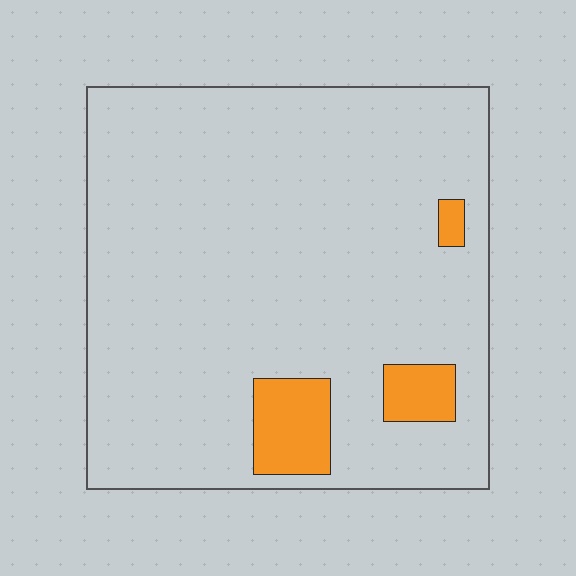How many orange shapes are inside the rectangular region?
3.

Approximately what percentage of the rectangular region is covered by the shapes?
Approximately 10%.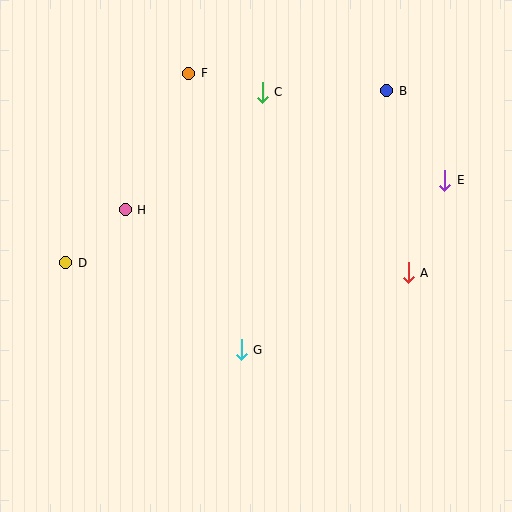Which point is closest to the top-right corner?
Point B is closest to the top-right corner.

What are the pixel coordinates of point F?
Point F is at (189, 73).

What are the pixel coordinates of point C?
Point C is at (262, 92).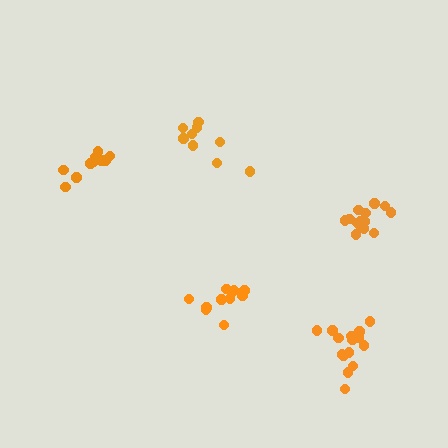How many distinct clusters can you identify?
There are 5 distinct clusters.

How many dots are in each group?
Group 1: 15 dots, Group 2: 10 dots, Group 3: 9 dots, Group 4: 15 dots, Group 5: 10 dots (59 total).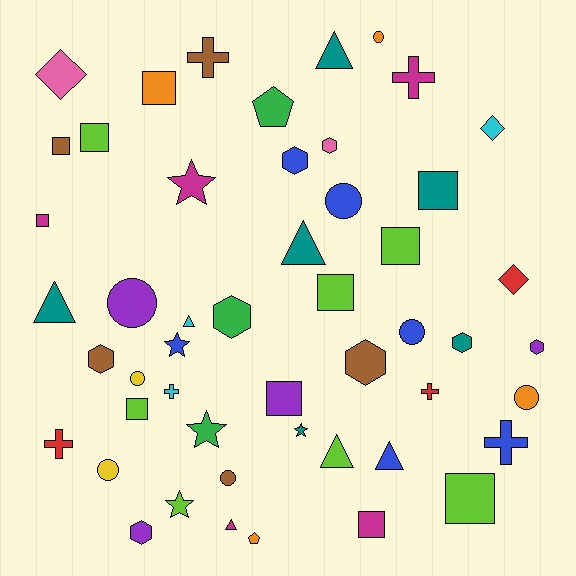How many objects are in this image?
There are 50 objects.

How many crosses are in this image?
There are 6 crosses.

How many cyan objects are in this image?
There are 3 cyan objects.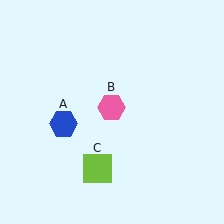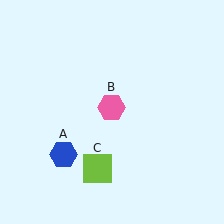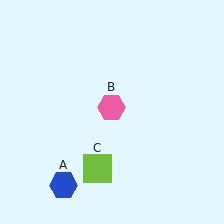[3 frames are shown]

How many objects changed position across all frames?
1 object changed position: blue hexagon (object A).